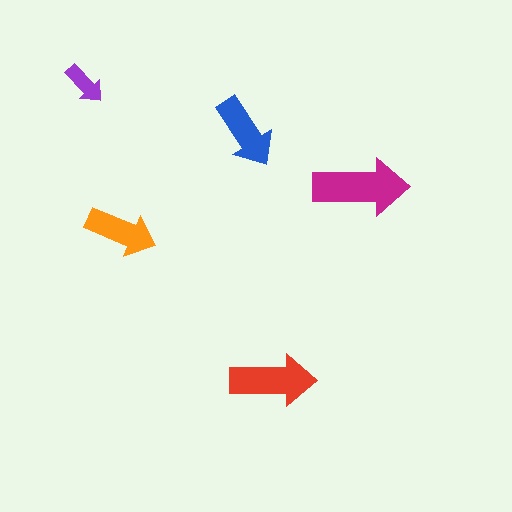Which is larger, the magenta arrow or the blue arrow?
The magenta one.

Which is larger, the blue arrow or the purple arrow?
The blue one.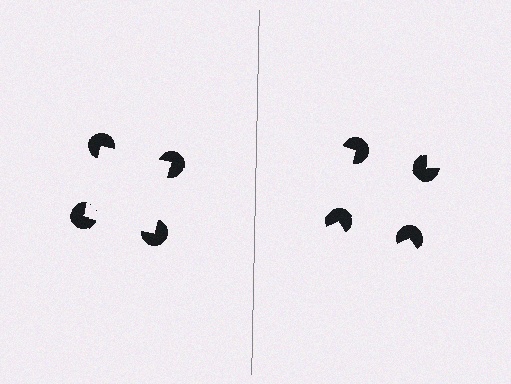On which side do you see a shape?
An illusory square appears on the left side. On the right side the wedge cuts are rotated, so no coherent shape forms.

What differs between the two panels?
The pac-man discs are positioned identically on both sides; only the wedge orientations differ. On the left they align to a square; on the right they are misaligned.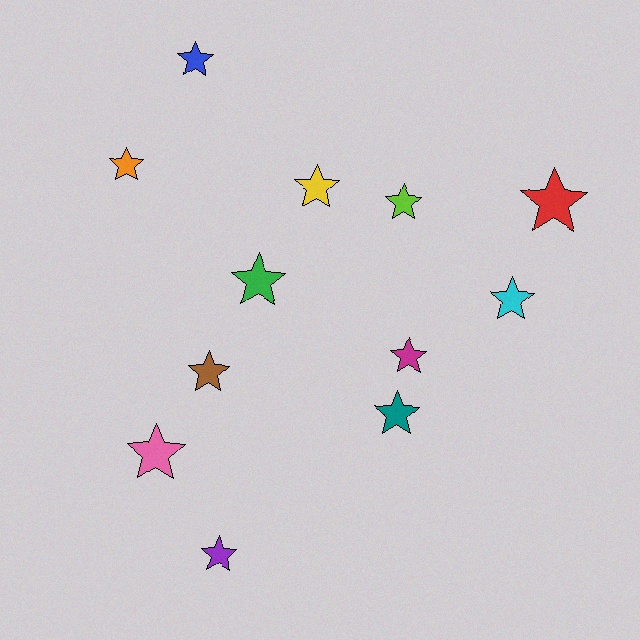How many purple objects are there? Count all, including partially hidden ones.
There is 1 purple object.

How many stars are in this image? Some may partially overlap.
There are 12 stars.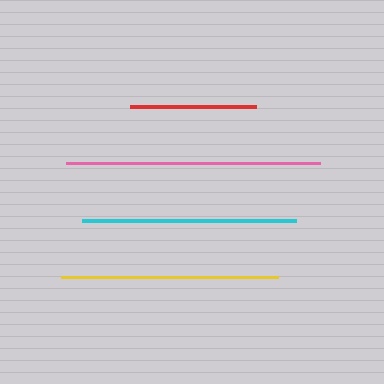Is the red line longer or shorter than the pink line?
The pink line is longer than the red line.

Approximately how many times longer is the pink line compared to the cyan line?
The pink line is approximately 1.2 times the length of the cyan line.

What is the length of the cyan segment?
The cyan segment is approximately 214 pixels long.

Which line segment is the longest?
The pink line is the longest at approximately 254 pixels.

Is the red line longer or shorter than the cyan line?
The cyan line is longer than the red line.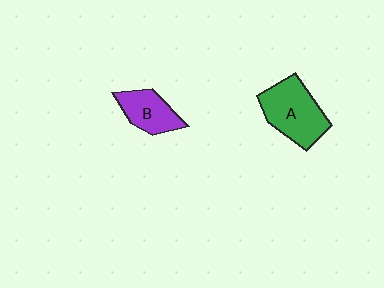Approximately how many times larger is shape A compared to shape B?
Approximately 1.5 times.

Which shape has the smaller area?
Shape B (purple).